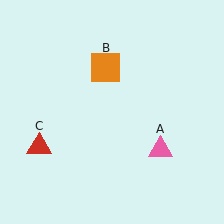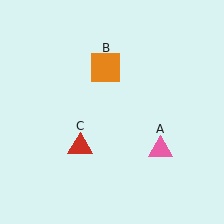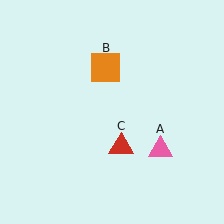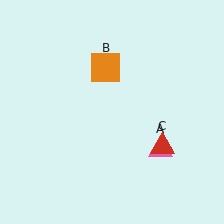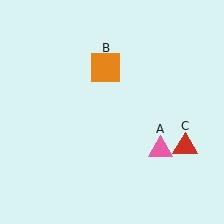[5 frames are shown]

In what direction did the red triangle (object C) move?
The red triangle (object C) moved right.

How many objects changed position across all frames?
1 object changed position: red triangle (object C).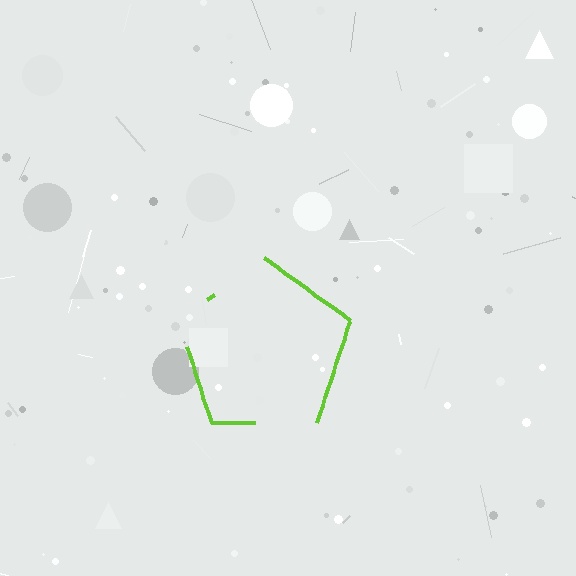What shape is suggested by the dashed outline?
The dashed outline suggests a pentagon.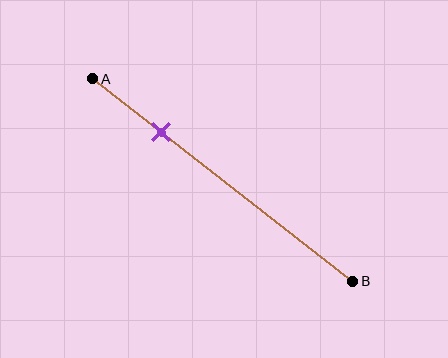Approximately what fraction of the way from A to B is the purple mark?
The purple mark is approximately 25% of the way from A to B.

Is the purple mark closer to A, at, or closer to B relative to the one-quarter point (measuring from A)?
The purple mark is approximately at the one-quarter point of segment AB.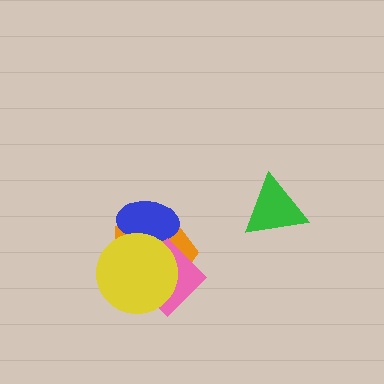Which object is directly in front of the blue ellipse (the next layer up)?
The pink diamond is directly in front of the blue ellipse.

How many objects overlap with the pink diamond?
3 objects overlap with the pink diamond.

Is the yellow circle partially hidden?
No, no other shape covers it.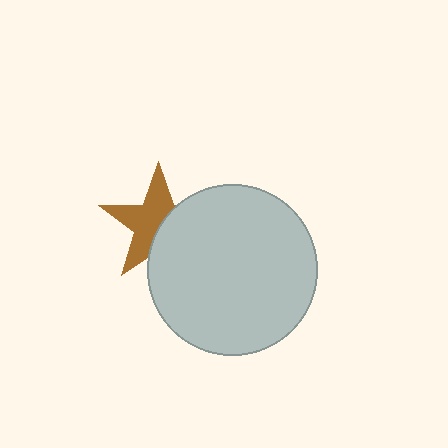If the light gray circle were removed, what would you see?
You would see the complete brown star.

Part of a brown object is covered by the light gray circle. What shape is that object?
It is a star.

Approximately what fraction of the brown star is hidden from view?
Roughly 42% of the brown star is hidden behind the light gray circle.